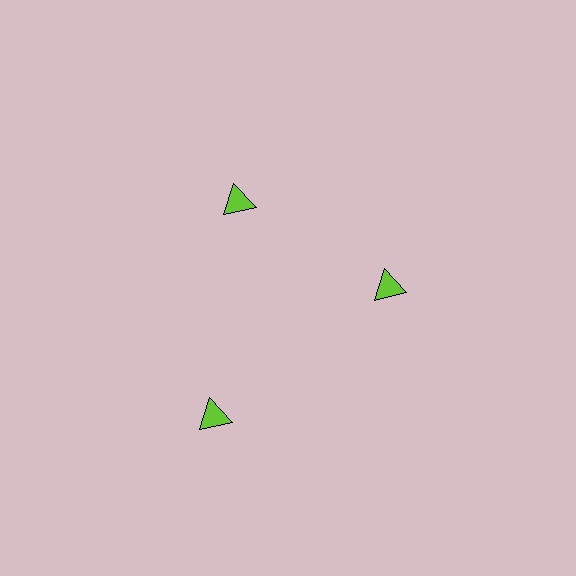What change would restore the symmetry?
The symmetry would be restored by moving it inward, back onto the ring so that all 3 triangles sit at equal angles and equal distance from the center.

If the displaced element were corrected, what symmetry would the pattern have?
It would have 3-fold rotational symmetry — the pattern would map onto itself every 120 degrees.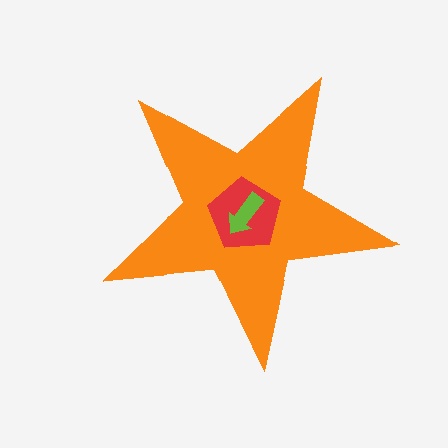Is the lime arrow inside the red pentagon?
Yes.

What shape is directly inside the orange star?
The red pentagon.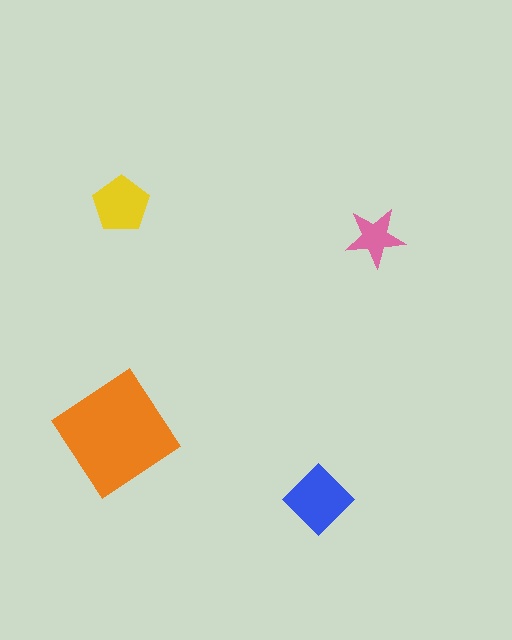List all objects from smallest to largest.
The pink star, the yellow pentagon, the blue diamond, the orange diamond.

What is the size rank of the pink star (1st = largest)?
4th.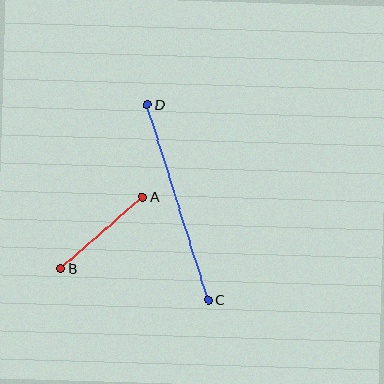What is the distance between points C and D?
The distance is approximately 205 pixels.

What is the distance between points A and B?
The distance is approximately 109 pixels.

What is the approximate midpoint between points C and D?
The midpoint is at approximately (178, 202) pixels.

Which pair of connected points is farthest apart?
Points C and D are farthest apart.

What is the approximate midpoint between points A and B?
The midpoint is at approximately (101, 233) pixels.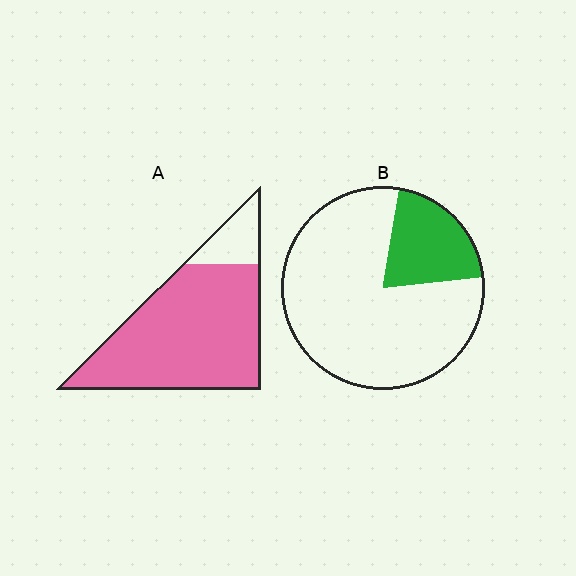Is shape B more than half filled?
No.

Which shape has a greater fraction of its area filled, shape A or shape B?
Shape A.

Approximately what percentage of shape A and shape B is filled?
A is approximately 85% and B is approximately 20%.